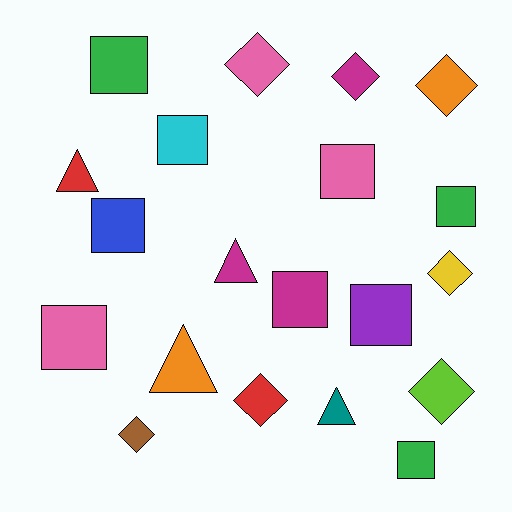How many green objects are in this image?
There are 3 green objects.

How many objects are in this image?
There are 20 objects.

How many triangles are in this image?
There are 4 triangles.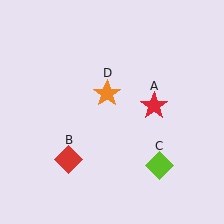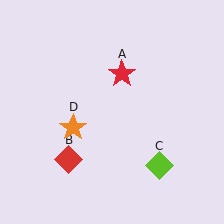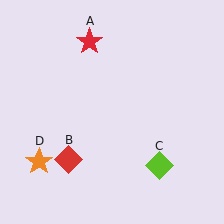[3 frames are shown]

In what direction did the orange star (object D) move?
The orange star (object D) moved down and to the left.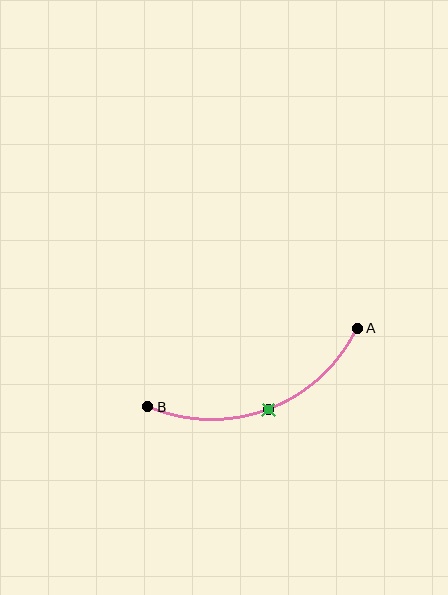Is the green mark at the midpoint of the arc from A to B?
Yes. The green mark lies on the arc at equal arc-length from both A and B — it is the arc midpoint.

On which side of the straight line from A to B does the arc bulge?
The arc bulges below the straight line connecting A and B.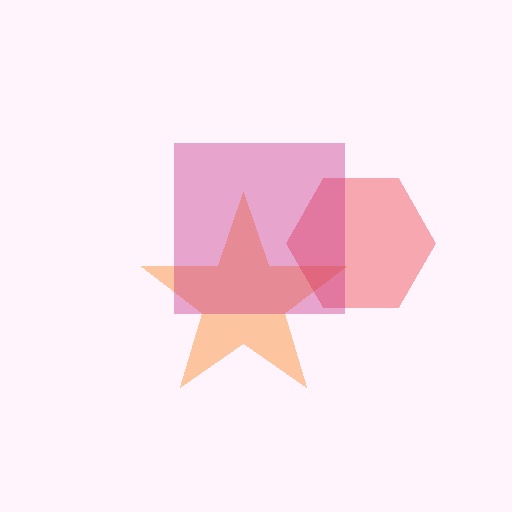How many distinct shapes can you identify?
There are 3 distinct shapes: an orange star, a red hexagon, a magenta square.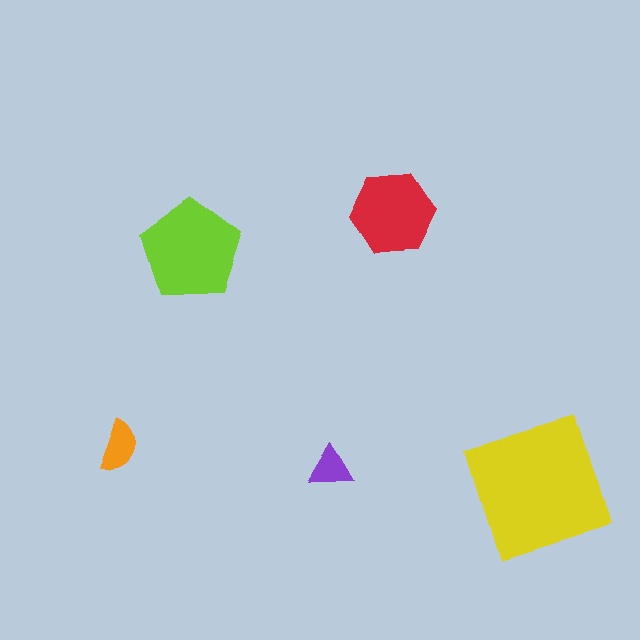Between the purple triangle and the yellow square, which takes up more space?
The yellow square.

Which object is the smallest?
The purple triangle.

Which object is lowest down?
The yellow square is bottommost.